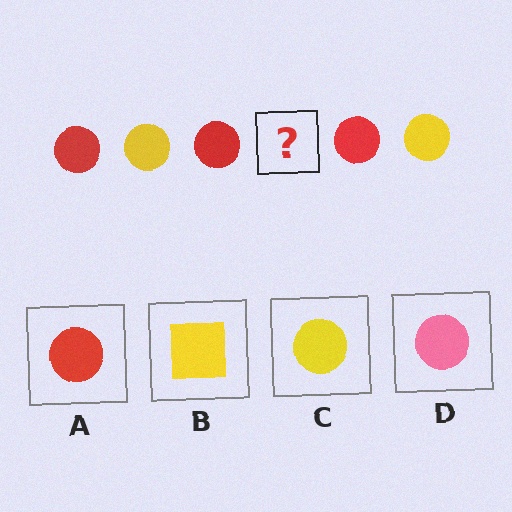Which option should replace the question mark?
Option C.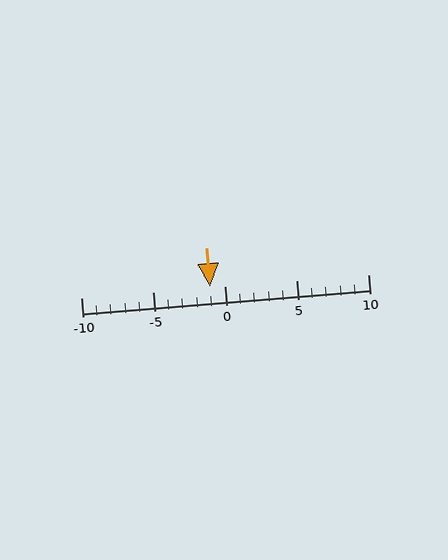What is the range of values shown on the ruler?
The ruler shows values from -10 to 10.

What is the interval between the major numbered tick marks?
The major tick marks are spaced 5 units apart.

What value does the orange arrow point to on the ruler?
The orange arrow points to approximately -1.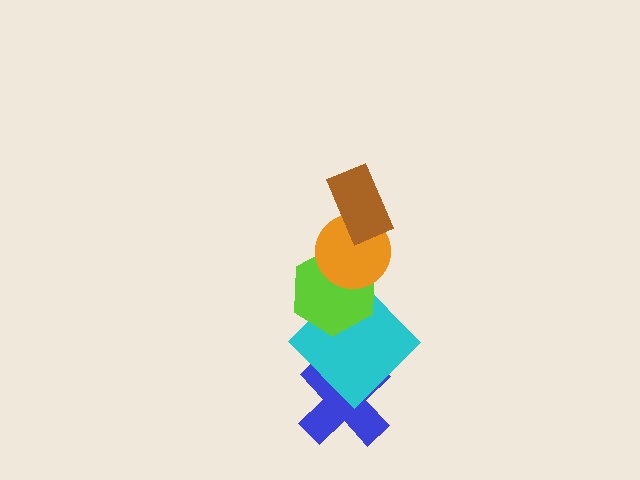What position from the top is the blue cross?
The blue cross is 5th from the top.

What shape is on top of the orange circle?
The brown rectangle is on top of the orange circle.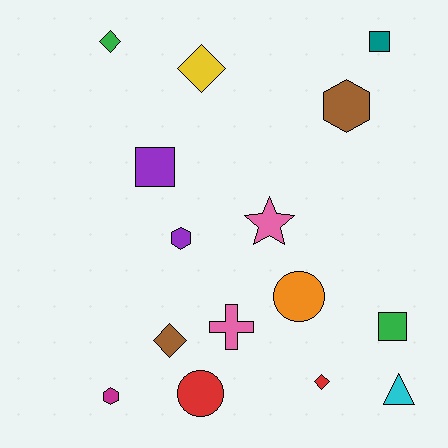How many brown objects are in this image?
There are 2 brown objects.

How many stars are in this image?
There is 1 star.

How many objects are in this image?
There are 15 objects.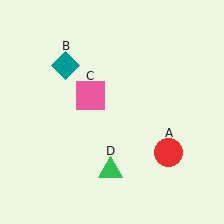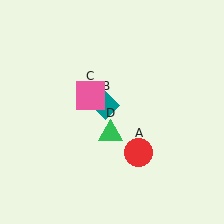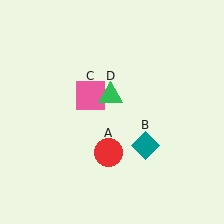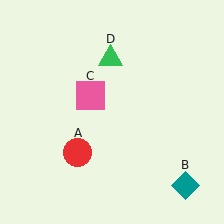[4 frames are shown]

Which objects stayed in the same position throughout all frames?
Pink square (object C) remained stationary.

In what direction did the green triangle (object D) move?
The green triangle (object D) moved up.